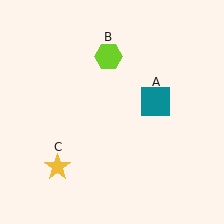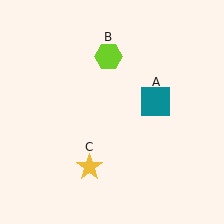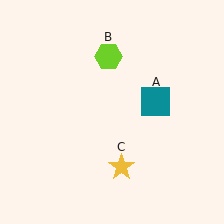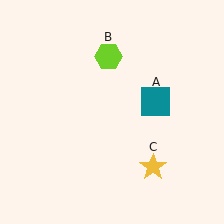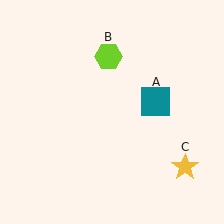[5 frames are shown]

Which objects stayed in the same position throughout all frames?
Teal square (object A) and lime hexagon (object B) remained stationary.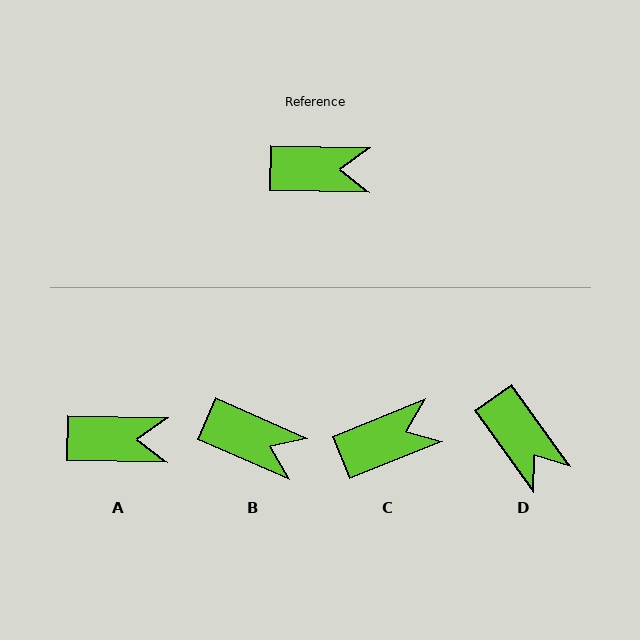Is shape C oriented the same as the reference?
No, it is off by about 23 degrees.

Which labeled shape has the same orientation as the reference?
A.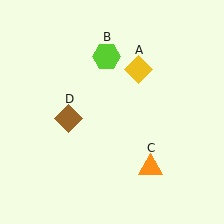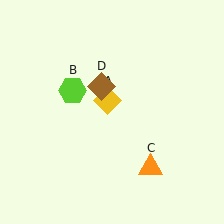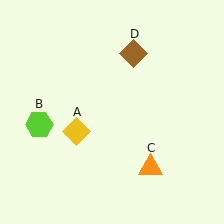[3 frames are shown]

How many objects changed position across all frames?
3 objects changed position: yellow diamond (object A), lime hexagon (object B), brown diamond (object D).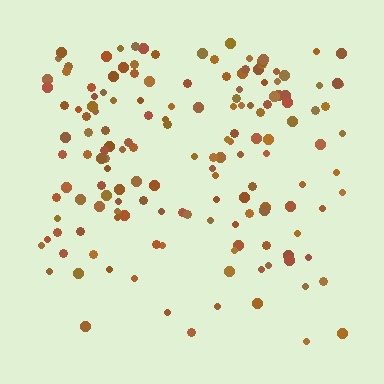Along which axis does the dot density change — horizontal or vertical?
Vertical.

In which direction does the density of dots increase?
From bottom to top, with the top side densest.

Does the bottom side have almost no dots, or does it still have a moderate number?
Still a moderate number, just noticeably fewer than the top.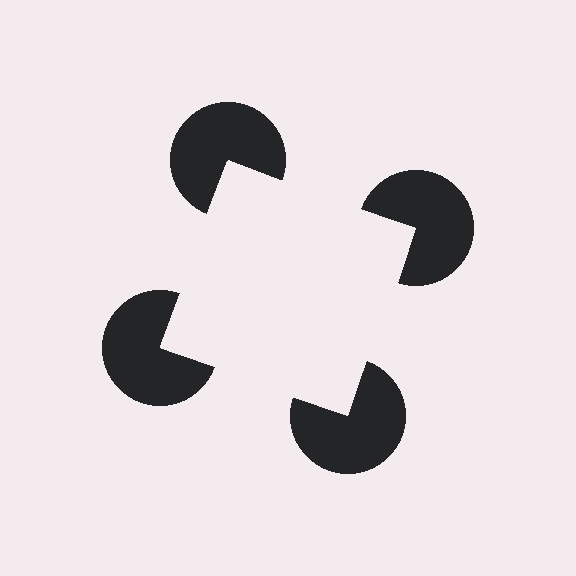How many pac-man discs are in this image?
There are 4 — one at each vertex of the illusory square.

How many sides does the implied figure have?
4 sides.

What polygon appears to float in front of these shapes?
An illusory square — its edges are inferred from the aligned wedge cuts in the pac-man discs, not physically drawn.